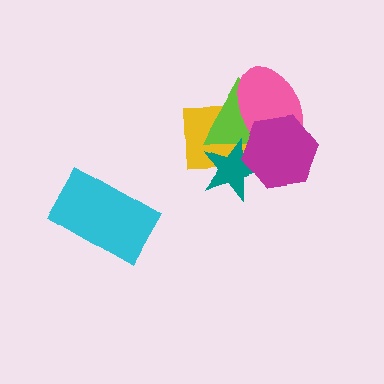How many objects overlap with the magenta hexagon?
3 objects overlap with the magenta hexagon.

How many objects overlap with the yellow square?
3 objects overlap with the yellow square.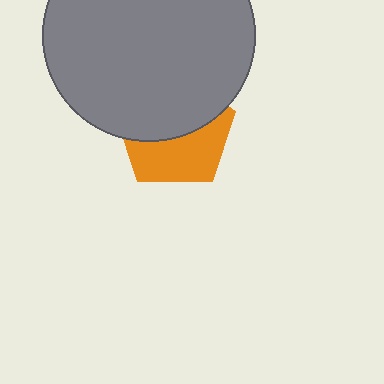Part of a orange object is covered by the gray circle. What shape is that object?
It is a pentagon.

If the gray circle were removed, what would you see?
You would see the complete orange pentagon.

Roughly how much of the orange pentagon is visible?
About half of it is visible (roughly 47%).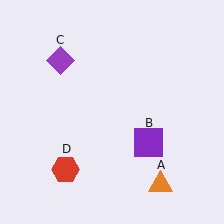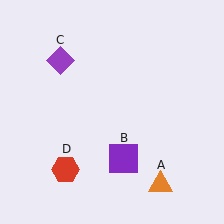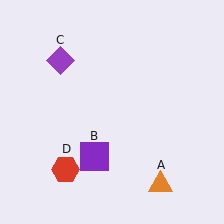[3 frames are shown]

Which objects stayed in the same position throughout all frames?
Orange triangle (object A) and purple diamond (object C) and red hexagon (object D) remained stationary.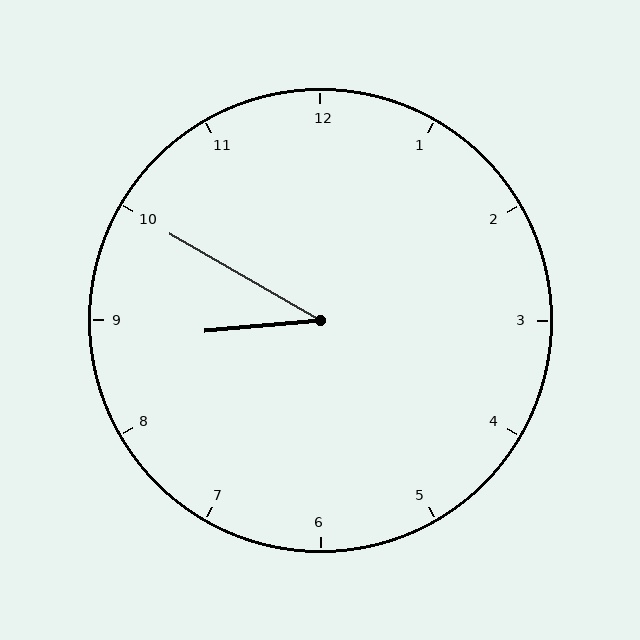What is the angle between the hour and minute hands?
Approximately 35 degrees.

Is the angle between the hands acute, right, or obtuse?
It is acute.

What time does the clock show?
8:50.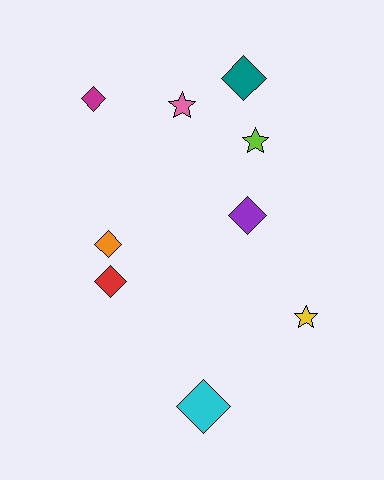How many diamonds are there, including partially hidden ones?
There are 6 diamonds.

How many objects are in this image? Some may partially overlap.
There are 9 objects.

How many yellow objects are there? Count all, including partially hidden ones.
There is 1 yellow object.